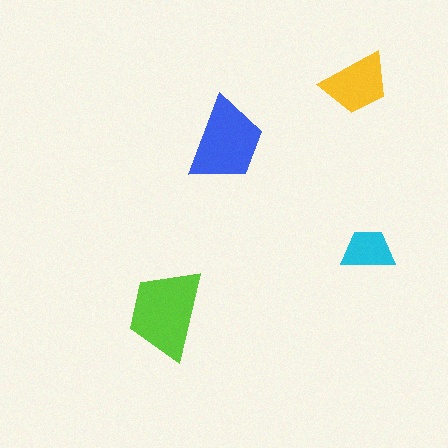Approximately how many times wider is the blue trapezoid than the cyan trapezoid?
About 1.5 times wider.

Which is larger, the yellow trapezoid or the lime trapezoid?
The lime one.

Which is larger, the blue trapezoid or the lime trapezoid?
The lime one.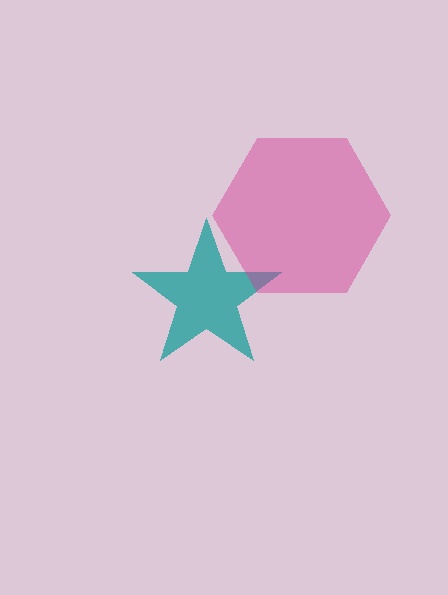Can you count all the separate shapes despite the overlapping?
Yes, there are 2 separate shapes.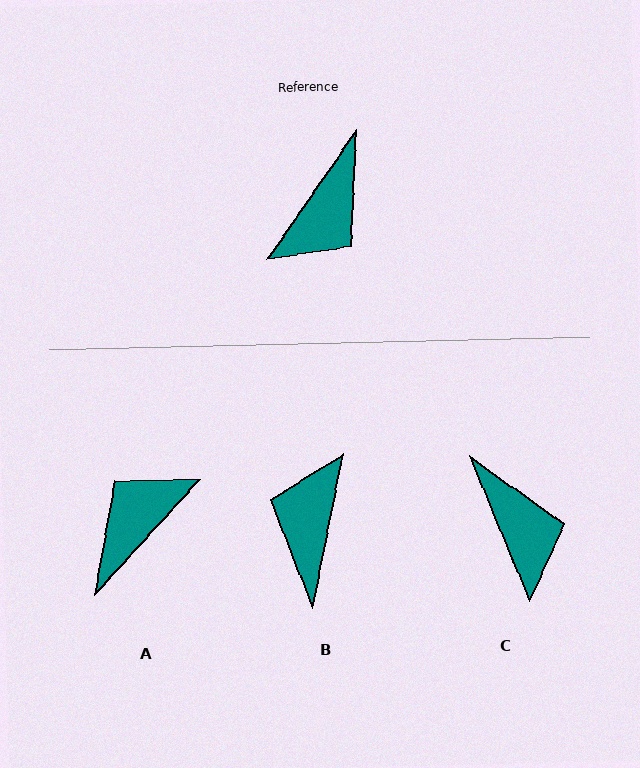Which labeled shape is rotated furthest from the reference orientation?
A, about 172 degrees away.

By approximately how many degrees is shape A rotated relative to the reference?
Approximately 172 degrees counter-clockwise.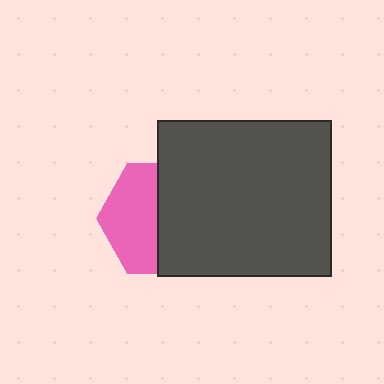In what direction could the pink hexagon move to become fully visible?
The pink hexagon could move left. That would shift it out from behind the dark gray rectangle entirely.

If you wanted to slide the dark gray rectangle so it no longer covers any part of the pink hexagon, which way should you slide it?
Slide it right — that is the most direct way to separate the two shapes.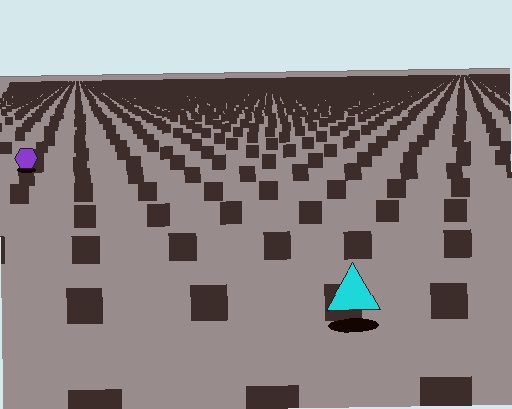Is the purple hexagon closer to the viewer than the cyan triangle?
No. The cyan triangle is closer — you can tell from the texture gradient: the ground texture is coarser near it.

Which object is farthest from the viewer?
The purple hexagon is farthest from the viewer. It appears smaller and the ground texture around it is denser.